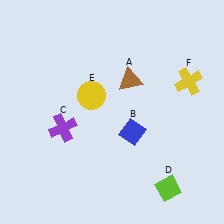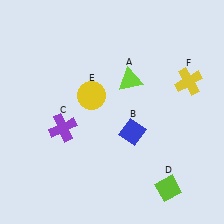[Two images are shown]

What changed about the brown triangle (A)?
In Image 1, A is brown. In Image 2, it changed to lime.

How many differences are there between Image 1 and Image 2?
There is 1 difference between the two images.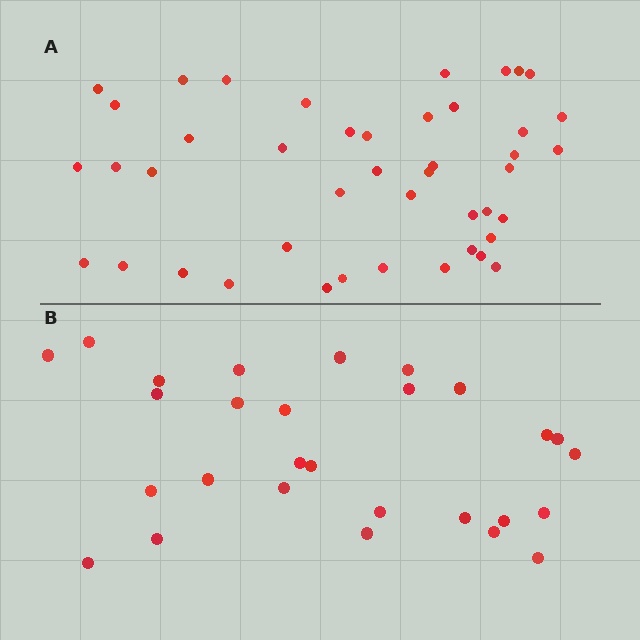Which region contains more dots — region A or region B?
Region A (the top region) has more dots.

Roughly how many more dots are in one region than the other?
Region A has approximately 15 more dots than region B.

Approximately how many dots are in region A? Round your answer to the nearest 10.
About 40 dots. (The exact count is 44, which rounds to 40.)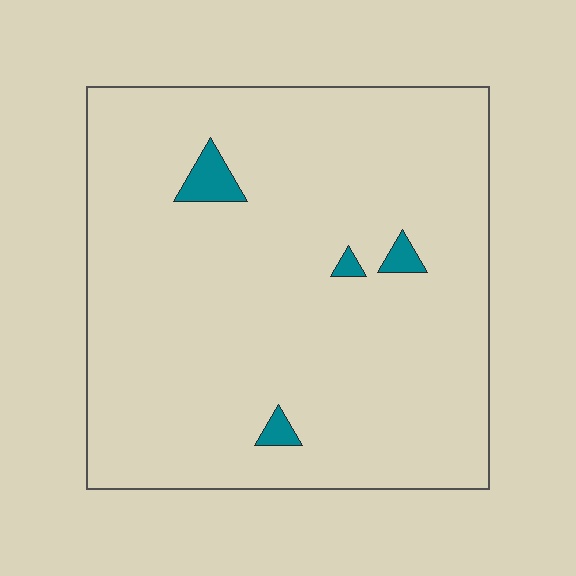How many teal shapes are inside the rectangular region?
4.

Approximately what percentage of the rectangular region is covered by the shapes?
Approximately 5%.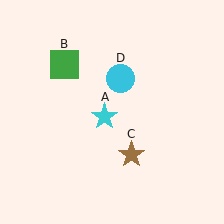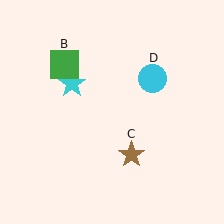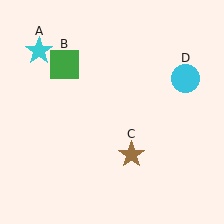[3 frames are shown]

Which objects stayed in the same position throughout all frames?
Green square (object B) and brown star (object C) remained stationary.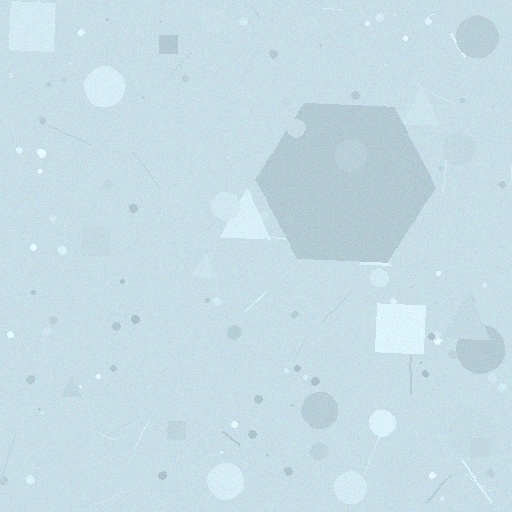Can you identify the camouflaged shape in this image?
The camouflaged shape is a hexagon.